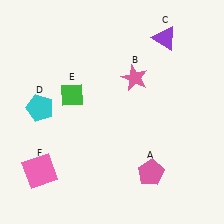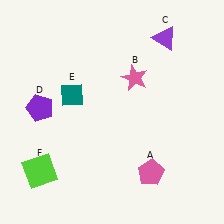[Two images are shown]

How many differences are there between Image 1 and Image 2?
There are 3 differences between the two images.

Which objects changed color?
D changed from cyan to purple. E changed from green to teal. F changed from pink to lime.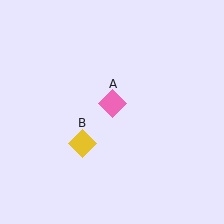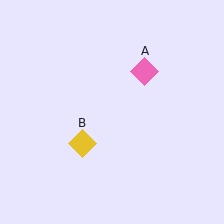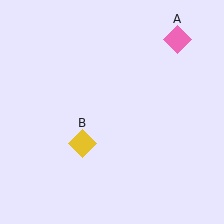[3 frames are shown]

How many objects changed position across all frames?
1 object changed position: pink diamond (object A).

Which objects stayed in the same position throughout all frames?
Yellow diamond (object B) remained stationary.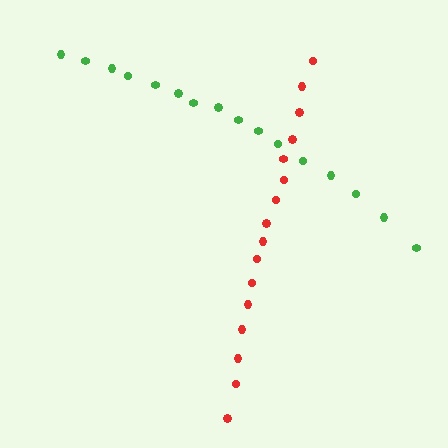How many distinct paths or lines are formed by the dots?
There are 2 distinct paths.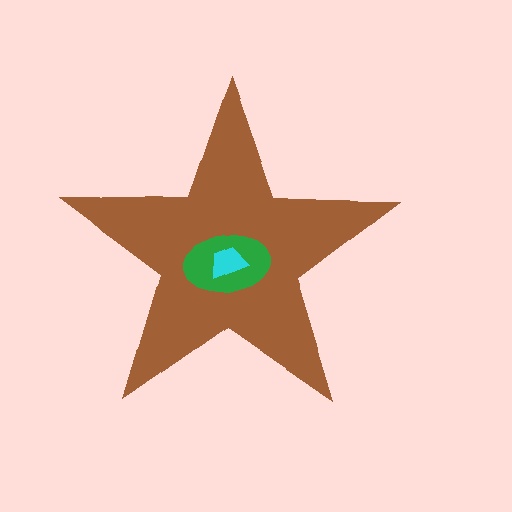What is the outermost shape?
The brown star.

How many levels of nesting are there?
3.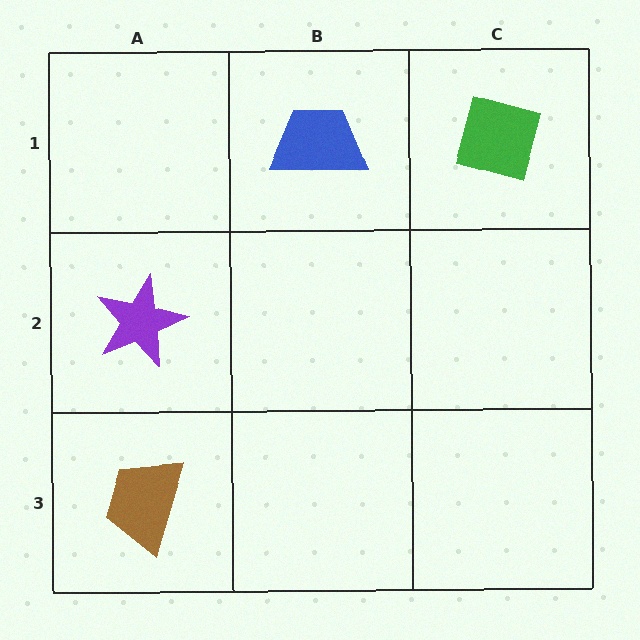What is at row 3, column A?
A brown trapezoid.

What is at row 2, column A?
A purple star.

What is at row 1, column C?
A green diamond.